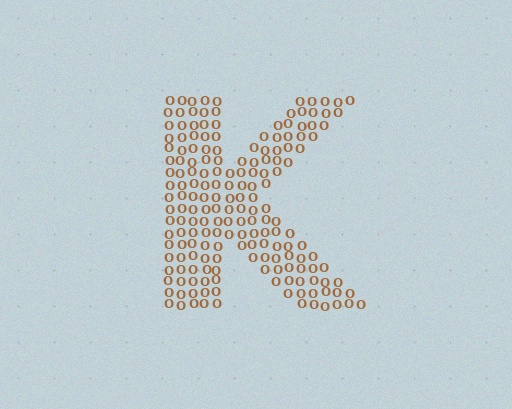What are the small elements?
The small elements are letter O's.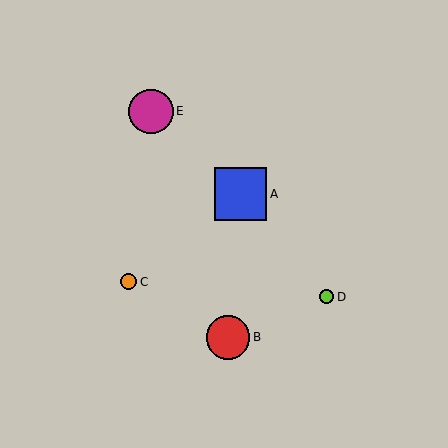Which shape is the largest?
The blue square (labeled A) is the largest.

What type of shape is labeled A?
Shape A is a blue square.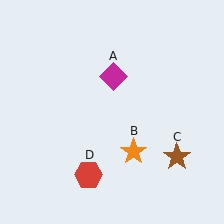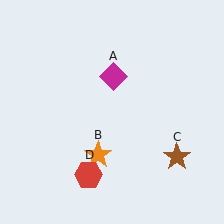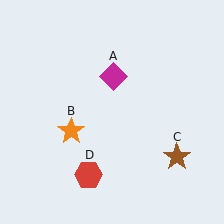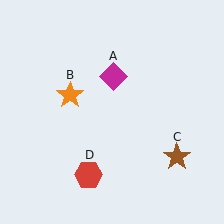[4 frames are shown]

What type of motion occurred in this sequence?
The orange star (object B) rotated clockwise around the center of the scene.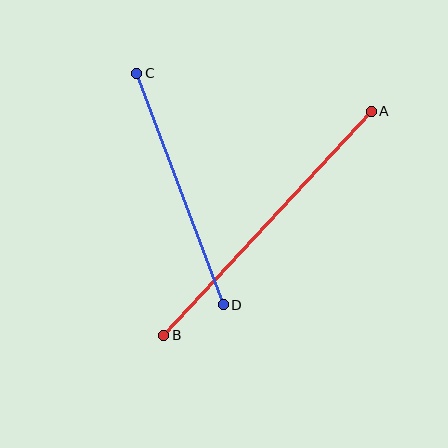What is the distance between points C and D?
The distance is approximately 247 pixels.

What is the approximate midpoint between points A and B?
The midpoint is at approximately (267, 223) pixels.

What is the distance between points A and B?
The distance is approximately 305 pixels.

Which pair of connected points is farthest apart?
Points A and B are farthest apart.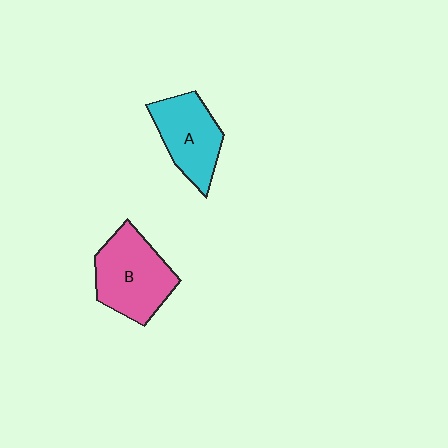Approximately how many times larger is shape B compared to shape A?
Approximately 1.2 times.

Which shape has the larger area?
Shape B (pink).